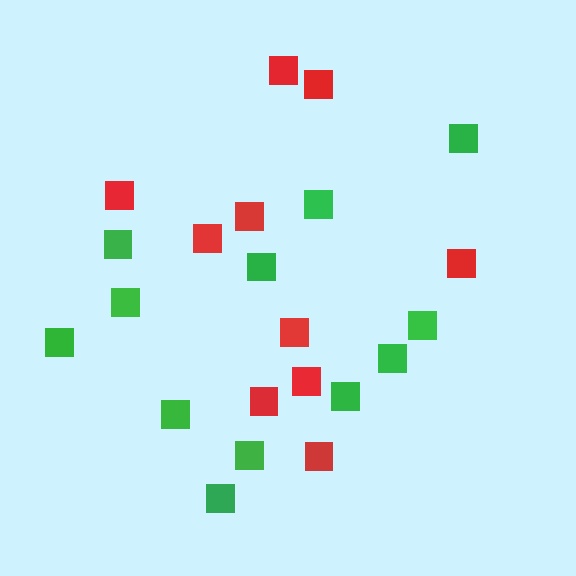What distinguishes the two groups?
There are 2 groups: one group of red squares (10) and one group of green squares (12).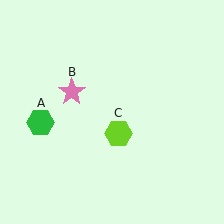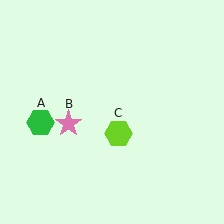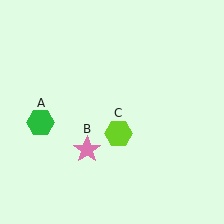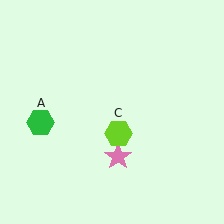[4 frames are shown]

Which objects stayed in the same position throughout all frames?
Green hexagon (object A) and lime hexagon (object C) remained stationary.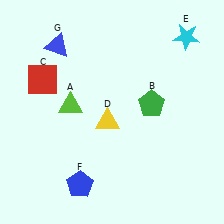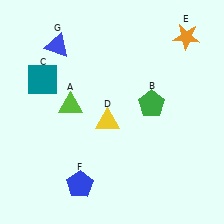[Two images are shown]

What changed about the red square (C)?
In Image 1, C is red. In Image 2, it changed to teal.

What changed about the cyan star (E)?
In Image 1, E is cyan. In Image 2, it changed to orange.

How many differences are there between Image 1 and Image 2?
There are 2 differences between the two images.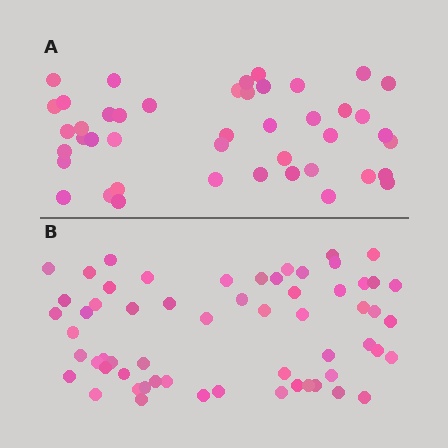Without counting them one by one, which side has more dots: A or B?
Region B (the bottom region) has more dots.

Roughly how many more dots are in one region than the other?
Region B has approximately 15 more dots than region A.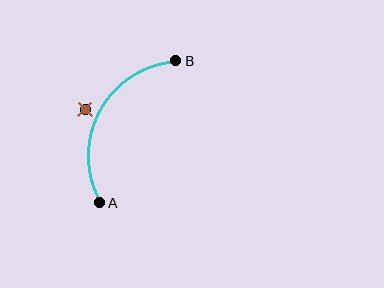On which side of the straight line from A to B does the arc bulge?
The arc bulges to the left of the straight line connecting A and B.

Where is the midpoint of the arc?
The arc midpoint is the point on the curve farthest from the straight line joining A and B. It sits to the left of that line.